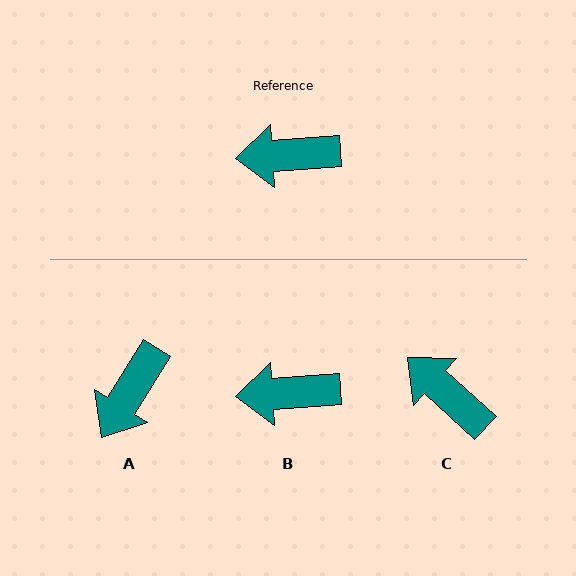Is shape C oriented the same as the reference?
No, it is off by about 46 degrees.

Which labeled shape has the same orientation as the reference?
B.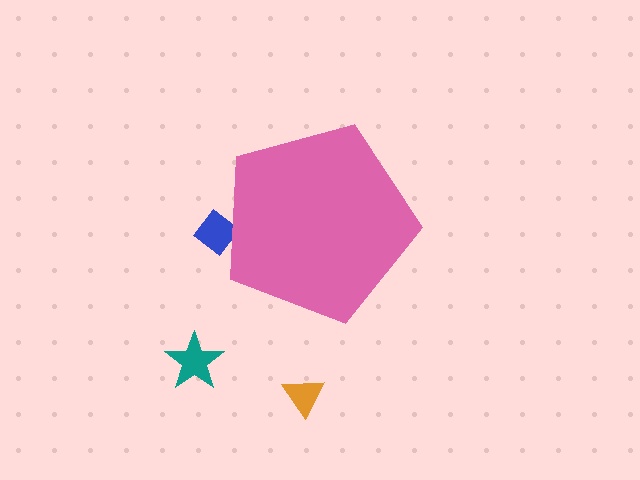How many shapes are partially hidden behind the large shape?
1 shape is partially hidden.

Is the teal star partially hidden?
No, the teal star is fully visible.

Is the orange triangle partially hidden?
No, the orange triangle is fully visible.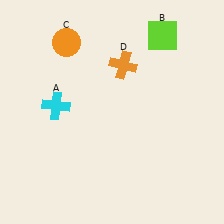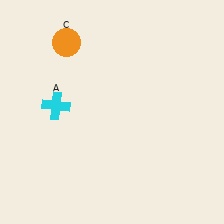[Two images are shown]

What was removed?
The lime square (B), the orange cross (D) were removed in Image 2.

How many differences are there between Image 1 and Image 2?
There are 2 differences between the two images.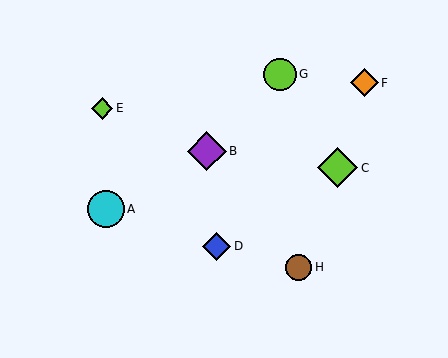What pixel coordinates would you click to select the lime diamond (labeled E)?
Click at (102, 108) to select the lime diamond E.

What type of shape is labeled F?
Shape F is an orange diamond.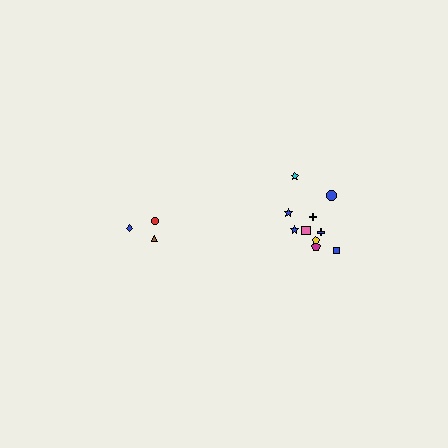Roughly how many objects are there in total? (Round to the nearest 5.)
Roughly 15 objects in total.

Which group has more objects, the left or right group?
The right group.